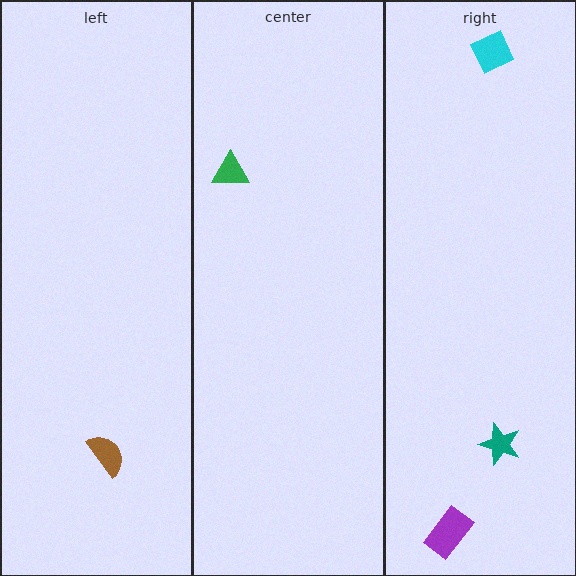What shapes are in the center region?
The green triangle.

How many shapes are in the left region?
1.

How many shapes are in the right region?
3.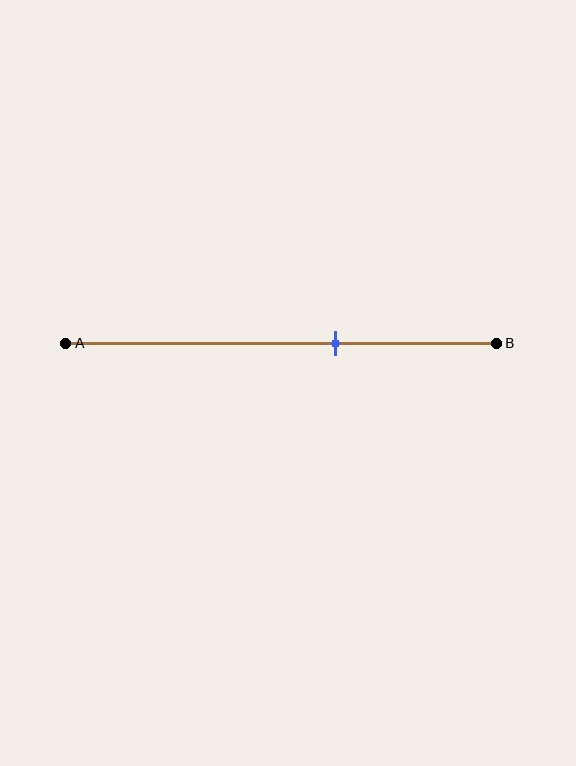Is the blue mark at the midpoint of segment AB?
No, the mark is at about 65% from A, not at the 50% midpoint.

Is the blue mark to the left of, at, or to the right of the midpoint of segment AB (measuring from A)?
The blue mark is to the right of the midpoint of segment AB.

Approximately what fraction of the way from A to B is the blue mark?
The blue mark is approximately 65% of the way from A to B.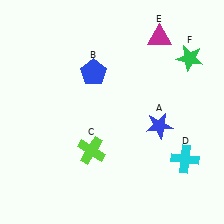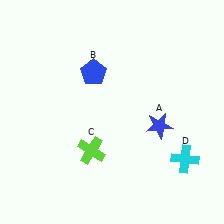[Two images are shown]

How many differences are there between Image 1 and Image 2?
There are 2 differences between the two images.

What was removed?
The green star (F), the magenta triangle (E) were removed in Image 2.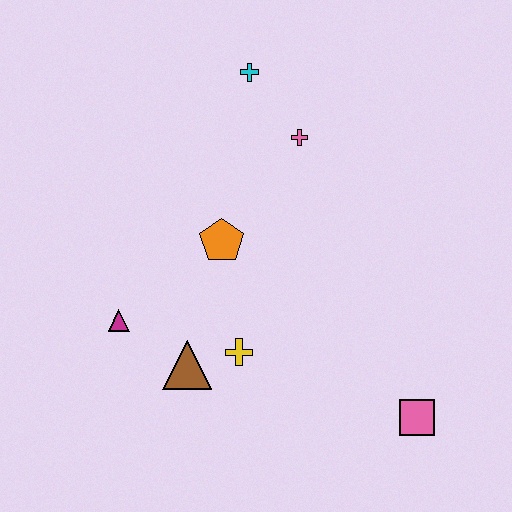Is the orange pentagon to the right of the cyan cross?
No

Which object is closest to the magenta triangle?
The brown triangle is closest to the magenta triangle.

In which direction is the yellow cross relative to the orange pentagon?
The yellow cross is below the orange pentagon.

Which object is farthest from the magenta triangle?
The pink square is farthest from the magenta triangle.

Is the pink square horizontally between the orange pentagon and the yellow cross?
No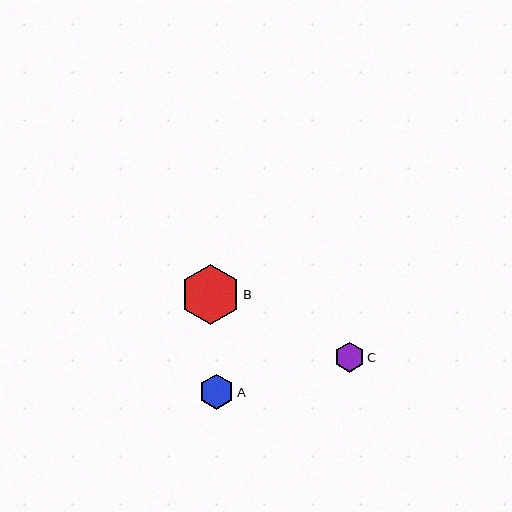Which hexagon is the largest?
Hexagon B is the largest with a size of approximately 60 pixels.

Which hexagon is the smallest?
Hexagon C is the smallest with a size of approximately 30 pixels.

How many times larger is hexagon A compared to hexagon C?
Hexagon A is approximately 1.2 times the size of hexagon C.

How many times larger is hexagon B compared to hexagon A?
Hexagon B is approximately 1.7 times the size of hexagon A.